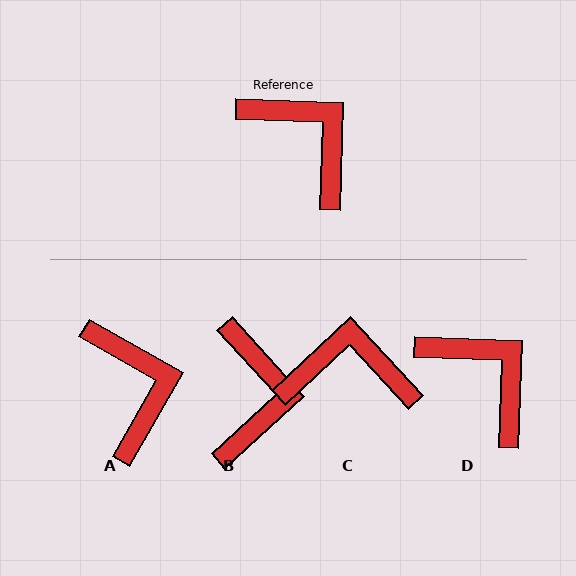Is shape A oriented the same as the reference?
No, it is off by about 28 degrees.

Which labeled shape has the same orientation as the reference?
D.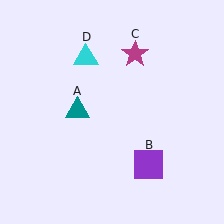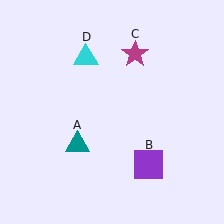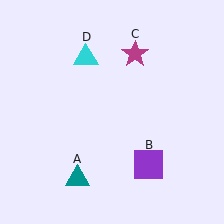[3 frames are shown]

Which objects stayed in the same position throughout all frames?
Purple square (object B) and magenta star (object C) and cyan triangle (object D) remained stationary.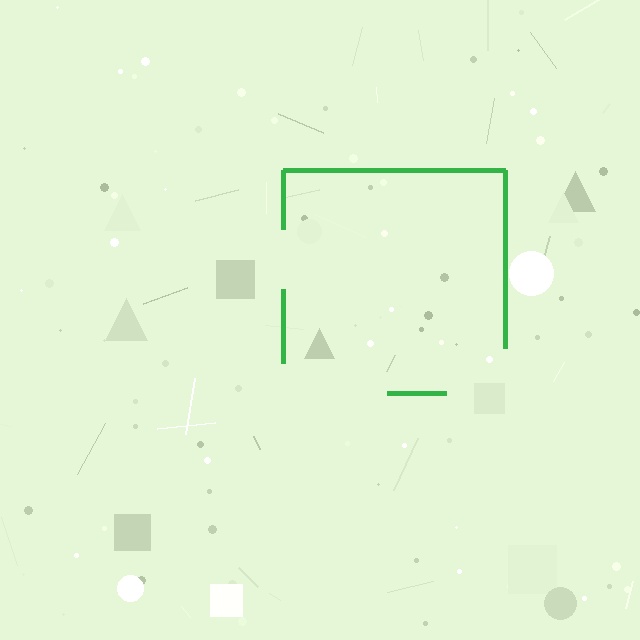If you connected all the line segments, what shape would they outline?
They would outline a square.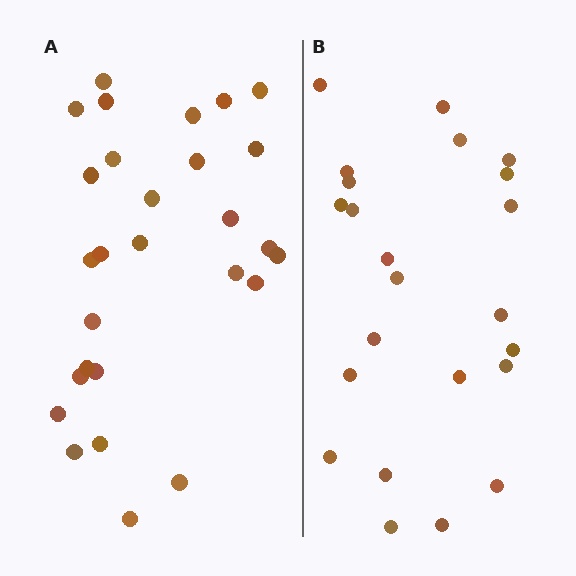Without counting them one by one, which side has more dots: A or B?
Region A (the left region) has more dots.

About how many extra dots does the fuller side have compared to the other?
Region A has about 5 more dots than region B.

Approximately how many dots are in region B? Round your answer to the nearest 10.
About 20 dots. (The exact count is 23, which rounds to 20.)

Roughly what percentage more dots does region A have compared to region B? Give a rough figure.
About 20% more.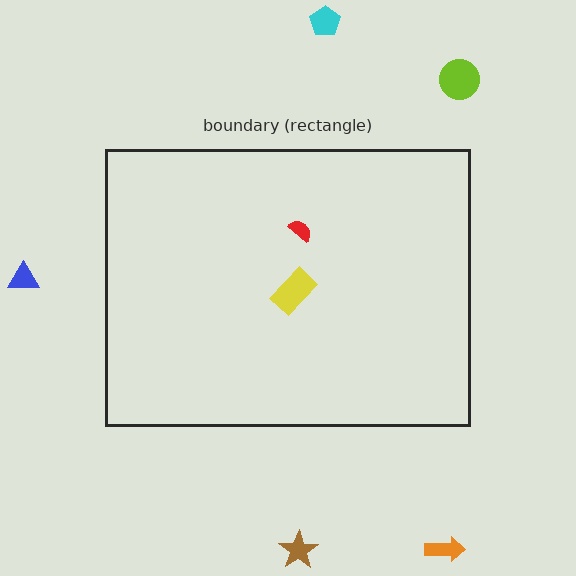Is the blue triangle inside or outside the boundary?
Outside.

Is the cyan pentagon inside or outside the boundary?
Outside.